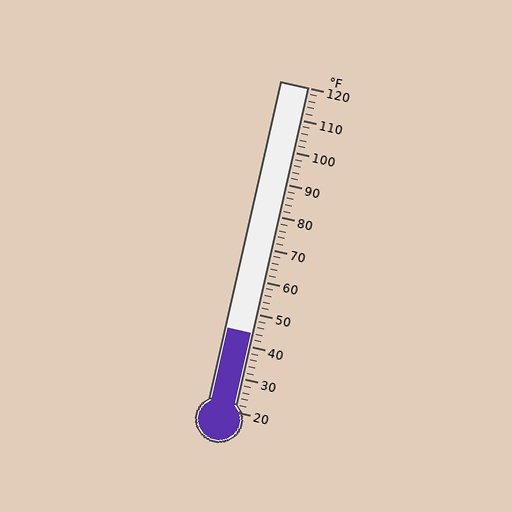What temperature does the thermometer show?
The thermometer shows approximately 44°F.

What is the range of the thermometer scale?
The thermometer scale ranges from 20°F to 120°F.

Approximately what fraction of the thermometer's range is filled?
The thermometer is filled to approximately 25% of its range.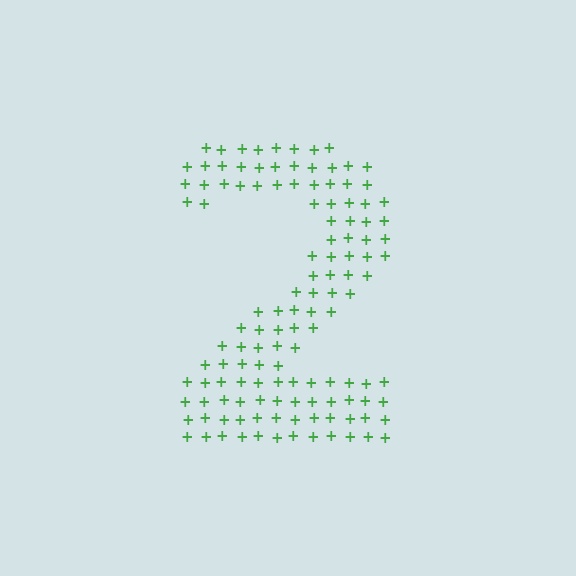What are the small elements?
The small elements are plus signs.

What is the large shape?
The large shape is the digit 2.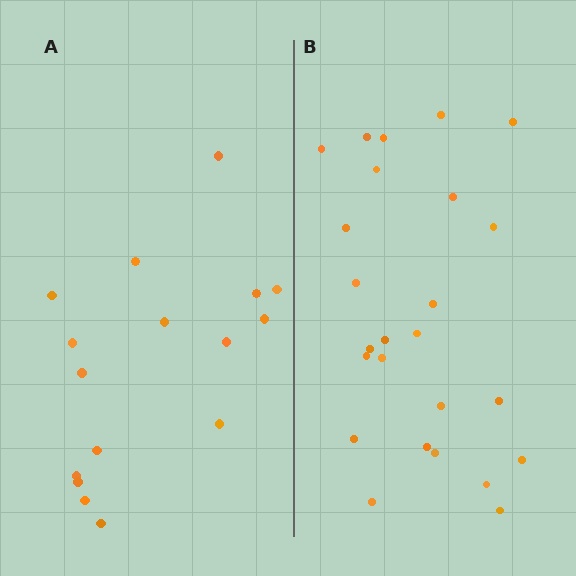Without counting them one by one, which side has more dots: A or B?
Region B (the right region) has more dots.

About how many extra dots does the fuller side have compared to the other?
Region B has roughly 8 or so more dots than region A.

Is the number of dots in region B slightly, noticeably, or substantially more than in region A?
Region B has substantially more. The ratio is roughly 1.6 to 1.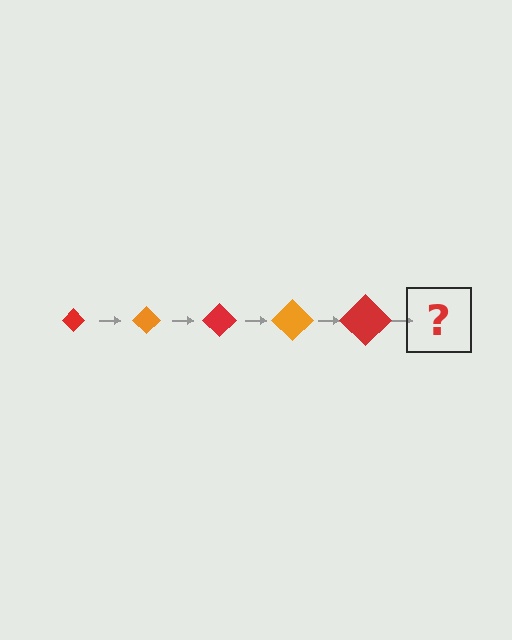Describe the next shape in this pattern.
It should be an orange diamond, larger than the previous one.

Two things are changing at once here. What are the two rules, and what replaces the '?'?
The two rules are that the diamond grows larger each step and the color cycles through red and orange. The '?' should be an orange diamond, larger than the previous one.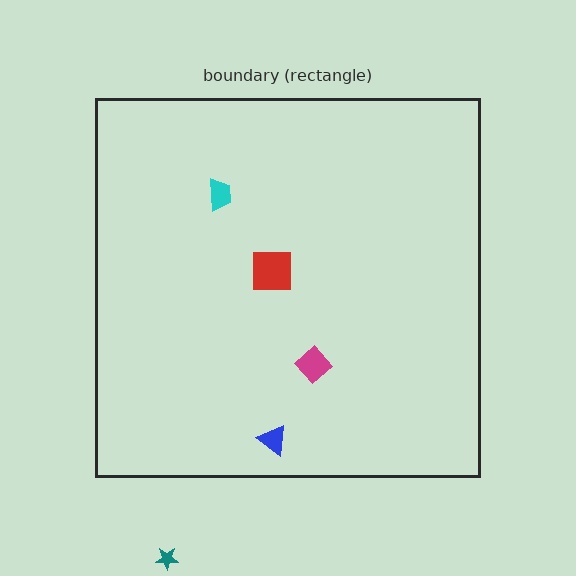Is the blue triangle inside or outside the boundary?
Inside.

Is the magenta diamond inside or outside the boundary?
Inside.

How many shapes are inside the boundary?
4 inside, 1 outside.